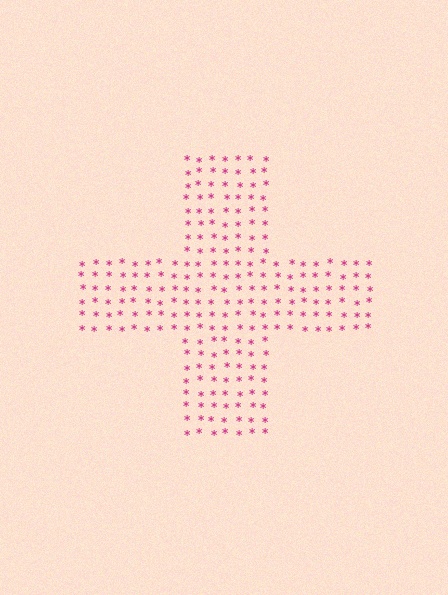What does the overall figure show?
The overall figure shows a cross.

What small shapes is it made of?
It is made of small asterisks.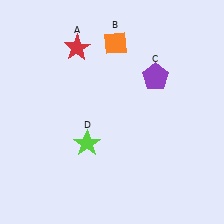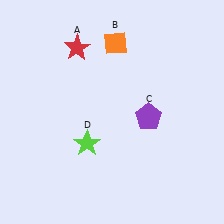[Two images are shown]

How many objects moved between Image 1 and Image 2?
1 object moved between the two images.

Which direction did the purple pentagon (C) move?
The purple pentagon (C) moved down.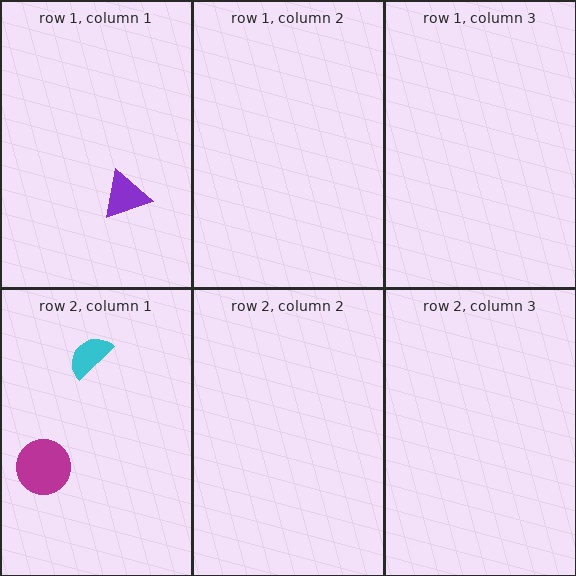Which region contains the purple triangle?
The row 1, column 1 region.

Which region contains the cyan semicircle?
The row 2, column 1 region.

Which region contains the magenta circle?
The row 2, column 1 region.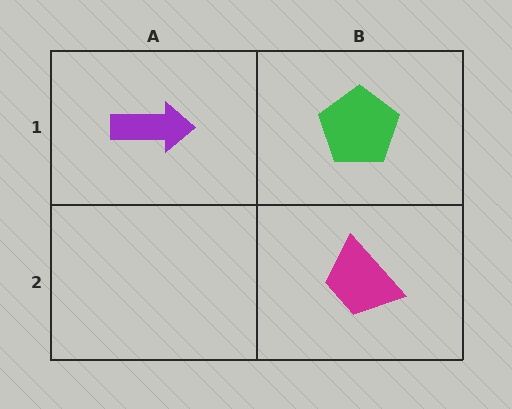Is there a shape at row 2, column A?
No, that cell is empty.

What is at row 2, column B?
A magenta trapezoid.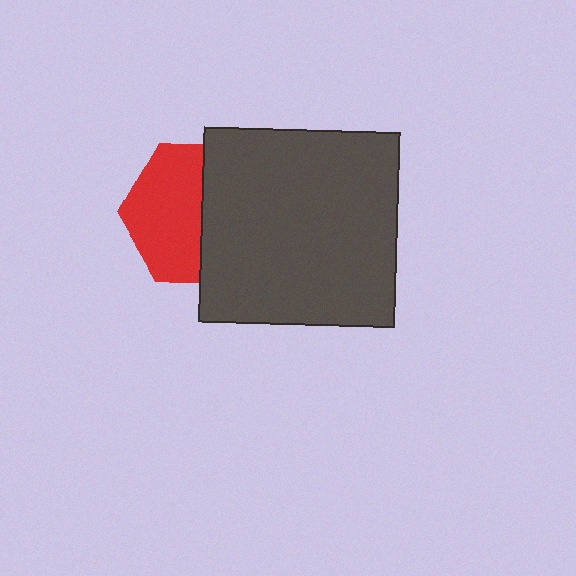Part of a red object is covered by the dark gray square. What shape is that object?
It is a hexagon.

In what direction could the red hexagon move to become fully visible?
The red hexagon could move left. That would shift it out from behind the dark gray square entirely.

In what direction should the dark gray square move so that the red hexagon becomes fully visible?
The dark gray square should move right. That is the shortest direction to clear the overlap and leave the red hexagon fully visible.